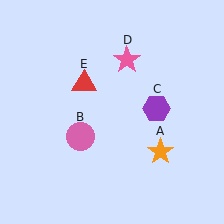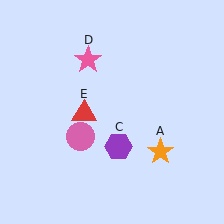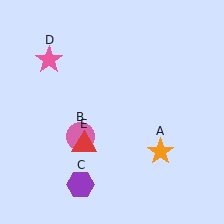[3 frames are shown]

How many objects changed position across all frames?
3 objects changed position: purple hexagon (object C), pink star (object D), red triangle (object E).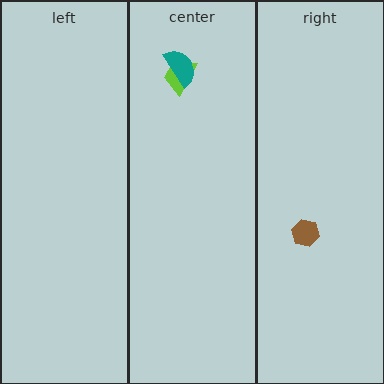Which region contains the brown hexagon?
The right region.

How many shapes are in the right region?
1.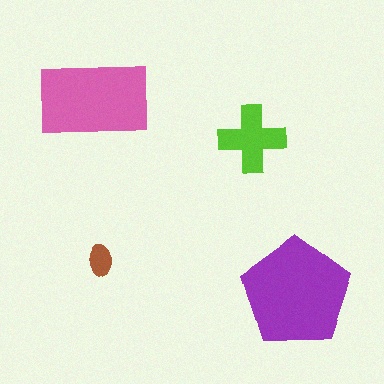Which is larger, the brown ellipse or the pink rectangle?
The pink rectangle.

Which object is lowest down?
The purple pentagon is bottommost.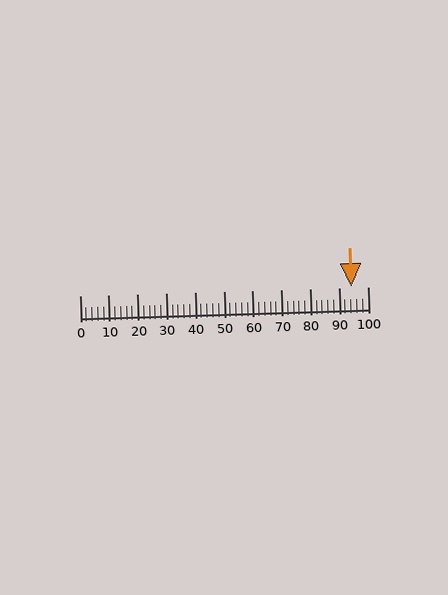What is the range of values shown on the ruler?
The ruler shows values from 0 to 100.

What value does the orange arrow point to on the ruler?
The orange arrow points to approximately 94.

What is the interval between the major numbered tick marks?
The major tick marks are spaced 10 units apart.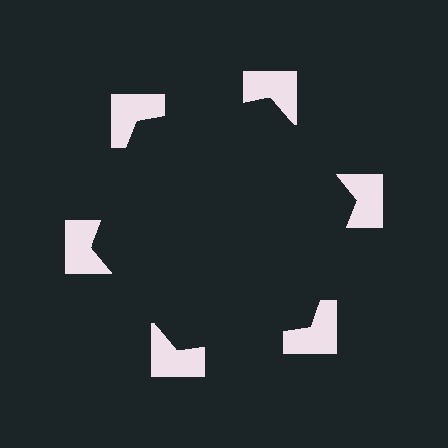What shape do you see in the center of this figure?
An illusory hexagon — its edges are inferred from the aligned wedge cuts in the notched squares, not physically drawn.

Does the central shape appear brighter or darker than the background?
It typically appears slightly darker than the background, even though no actual brightness change is drawn.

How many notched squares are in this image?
There are 6 — one at each vertex of the illusory hexagon.